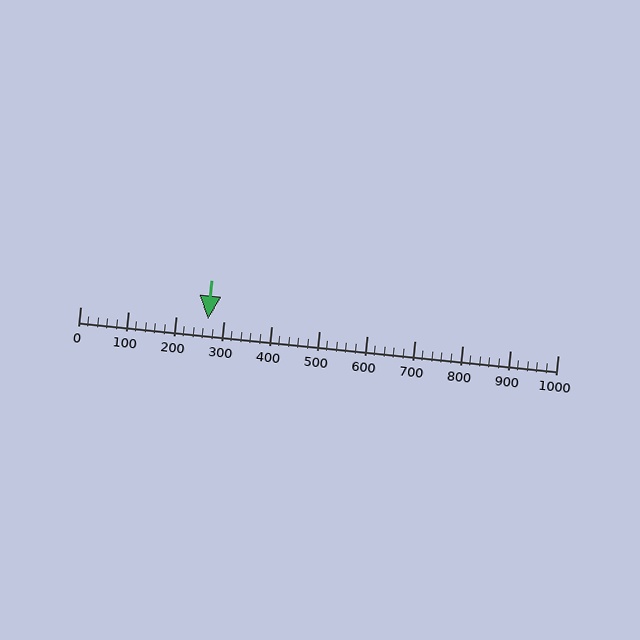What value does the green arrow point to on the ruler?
The green arrow points to approximately 269.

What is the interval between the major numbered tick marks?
The major tick marks are spaced 100 units apart.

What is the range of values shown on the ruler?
The ruler shows values from 0 to 1000.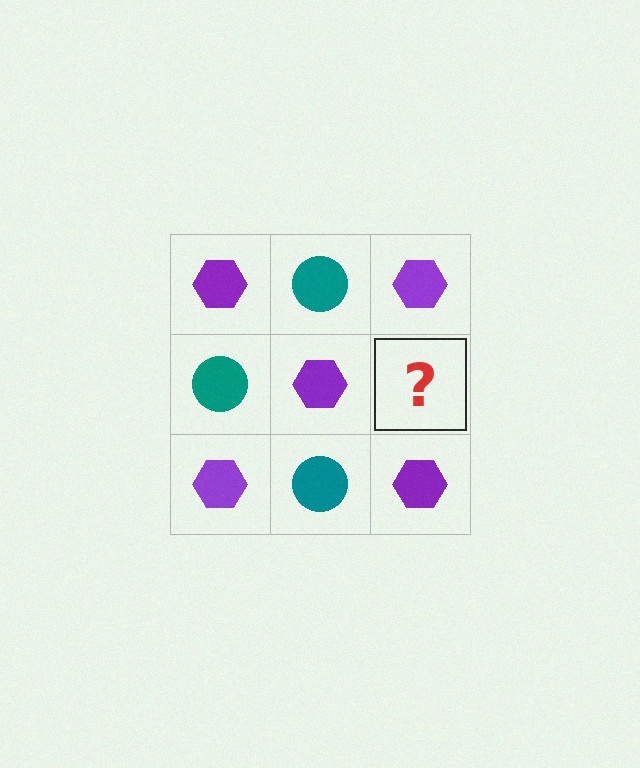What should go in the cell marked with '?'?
The missing cell should contain a teal circle.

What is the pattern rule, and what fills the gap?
The rule is that it alternates purple hexagon and teal circle in a checkerboard pattern. The gap should be filled with a teal circle.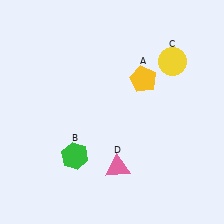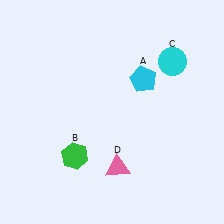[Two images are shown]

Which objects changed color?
A changed from yellow to cyan. C changed from yellow to cyan.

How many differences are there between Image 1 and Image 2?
There are 2 differences between the two images.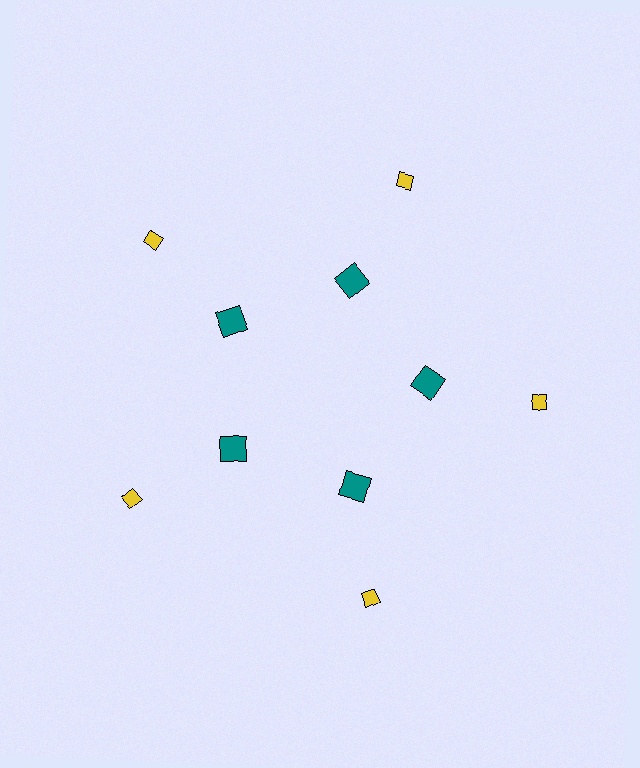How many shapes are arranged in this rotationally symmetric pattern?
There are 10 shapes, arranged in 5 groups of 2.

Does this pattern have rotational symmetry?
Yes, this pattern has 5-fold rotational symmetry. It looks the same after rotating 72 degrees around the center.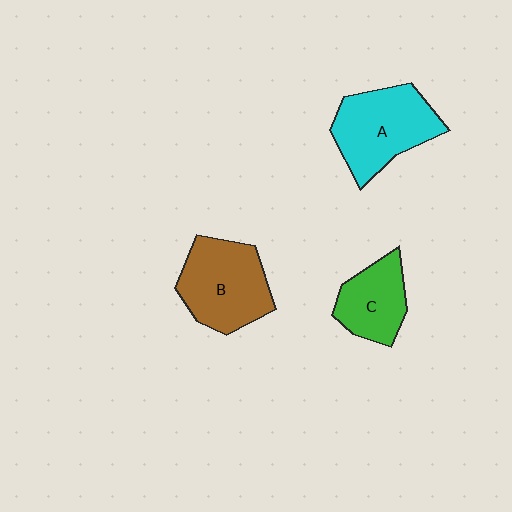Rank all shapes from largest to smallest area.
From largest to smallest: A (cyan), B (brown), C (green).